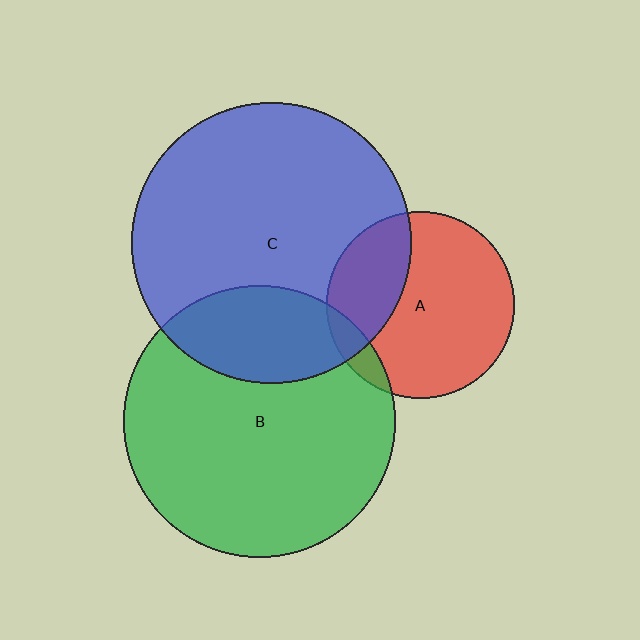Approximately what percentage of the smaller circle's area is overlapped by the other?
Approximately 30%.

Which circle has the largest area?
Circle C (blue).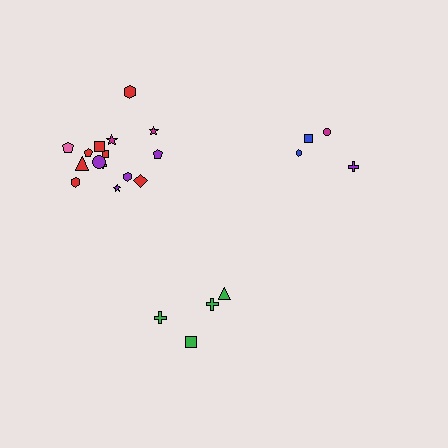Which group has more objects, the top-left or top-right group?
The top-left group.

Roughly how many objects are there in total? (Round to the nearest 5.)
Roughly 25 objects in total.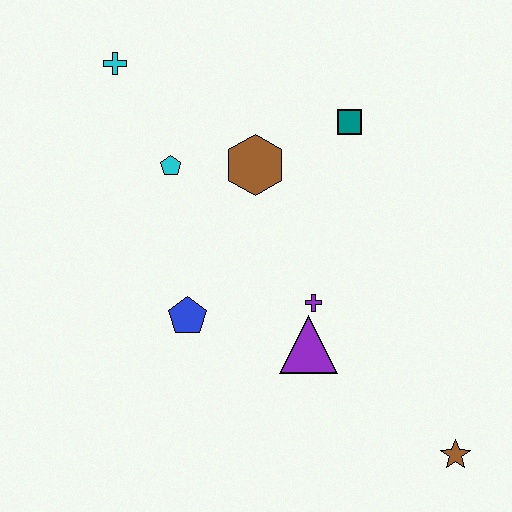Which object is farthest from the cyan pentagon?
The brown star is farthest from the cyan pentagon.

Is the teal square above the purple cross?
Yes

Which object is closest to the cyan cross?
The cyan pentagon is closest to the cyan cross.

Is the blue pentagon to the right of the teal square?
No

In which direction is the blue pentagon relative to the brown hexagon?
The blue pentagon is below the brown hexagon.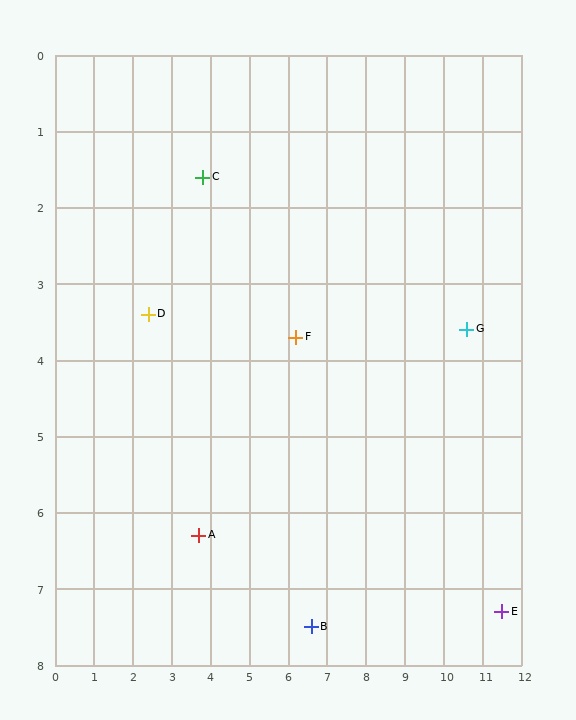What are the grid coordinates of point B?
Point B is at approximately (6.6, 7.5).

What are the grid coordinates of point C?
Point C is at approximately (3.8, 1.6).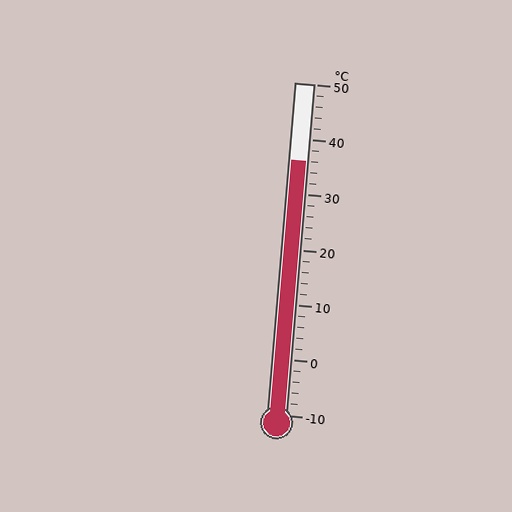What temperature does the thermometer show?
The thermometer shows approximately 36°C.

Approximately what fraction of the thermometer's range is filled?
The thermometer is filled to approximately 75% of its range.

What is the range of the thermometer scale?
The thermometer scale ranges from -10°C to 50°C.